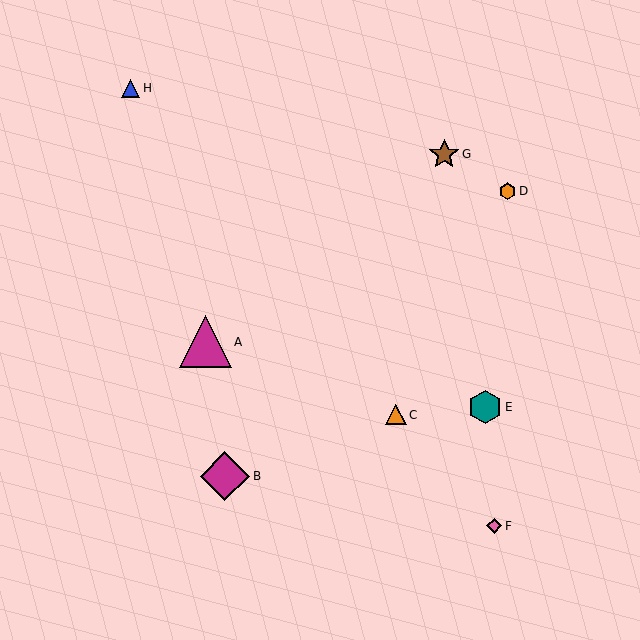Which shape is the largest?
The magenta triangle (labeled A) is the largest.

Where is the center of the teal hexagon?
The center of the teal hexagon is at (485, 407).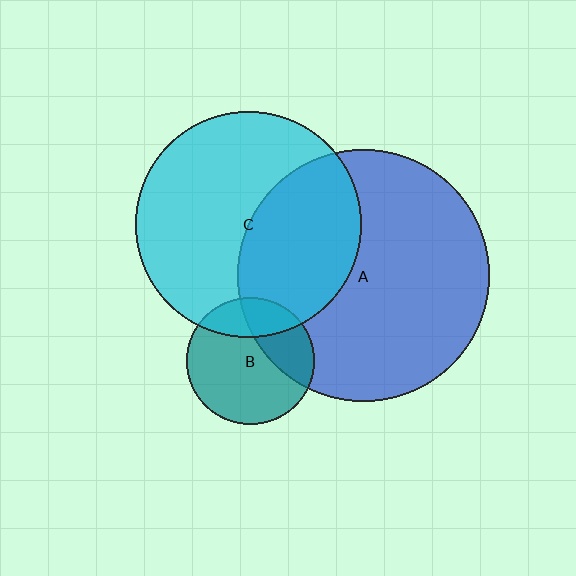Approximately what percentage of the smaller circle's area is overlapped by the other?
Approximately 25%.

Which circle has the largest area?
Circle A (blue).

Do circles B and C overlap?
Yes.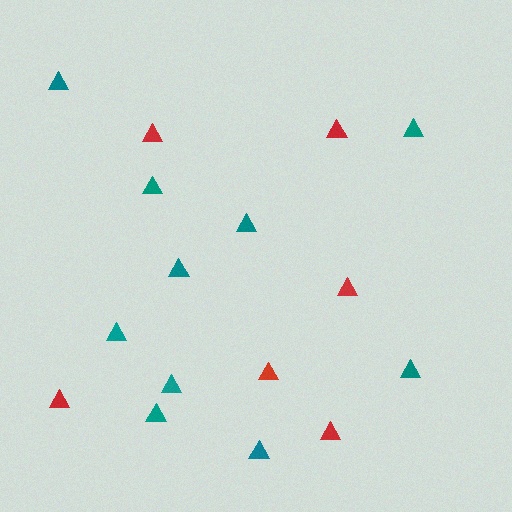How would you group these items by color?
There are 2 groups: one group of teal triangles (10) and one group of red triangles (6).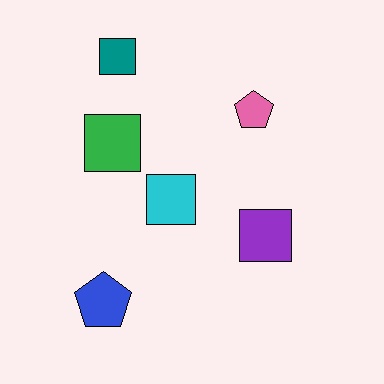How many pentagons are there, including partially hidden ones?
There are 2 pentagons.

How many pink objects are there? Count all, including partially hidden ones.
There is 1 pink object.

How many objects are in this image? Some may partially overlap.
There are 6 objects.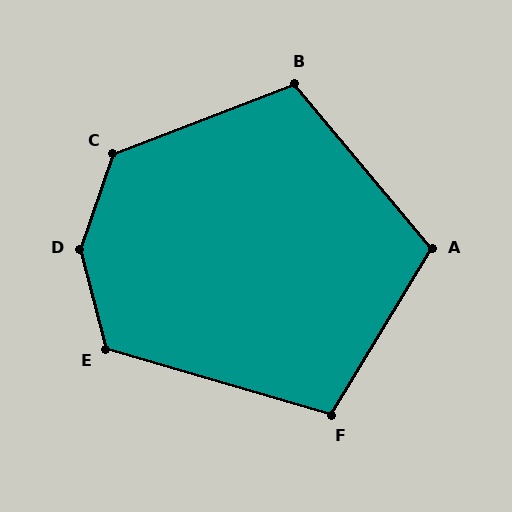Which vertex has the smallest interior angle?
F, at approximately 105 degrees.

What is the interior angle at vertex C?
Approximately 130 degrees (obtuse).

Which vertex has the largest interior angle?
D, at approximately 146 degrees.